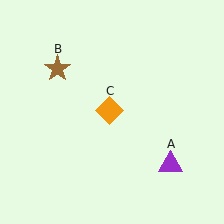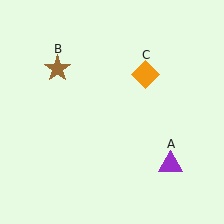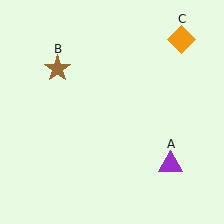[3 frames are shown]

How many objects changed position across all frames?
1 object changed position: orange diamond (object C).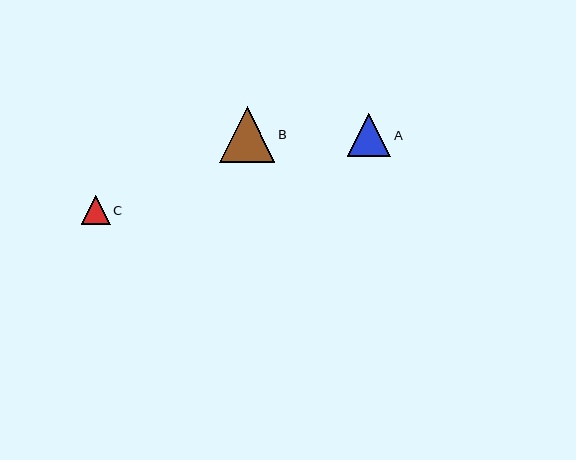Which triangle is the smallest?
Triangle C is the smallest with a size of approximately 29 pixels.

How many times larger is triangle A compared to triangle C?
Triangle A is approximately 1.5 times the size of triangle C.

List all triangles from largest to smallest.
From largest to smallest: B, A, C.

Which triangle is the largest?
Triangle B is the largest with a size of approximately 55 pixels.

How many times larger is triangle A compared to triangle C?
Triangle A is approximately 1.5 times the size of triangle C.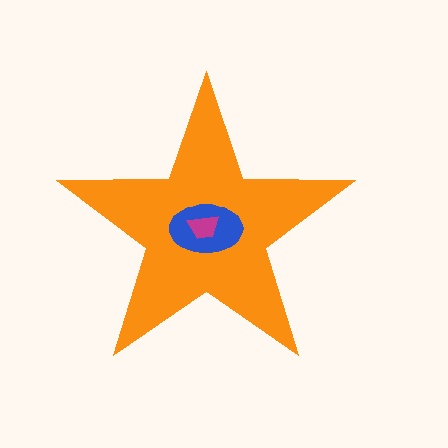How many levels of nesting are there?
3.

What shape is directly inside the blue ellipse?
The magenta trapezoid.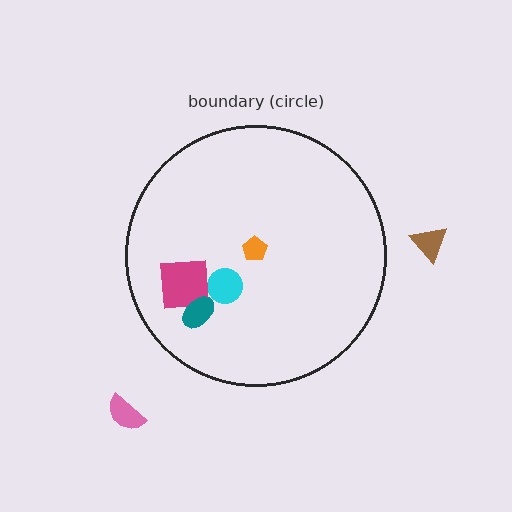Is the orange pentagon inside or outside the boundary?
Inside.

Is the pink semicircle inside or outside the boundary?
Outside.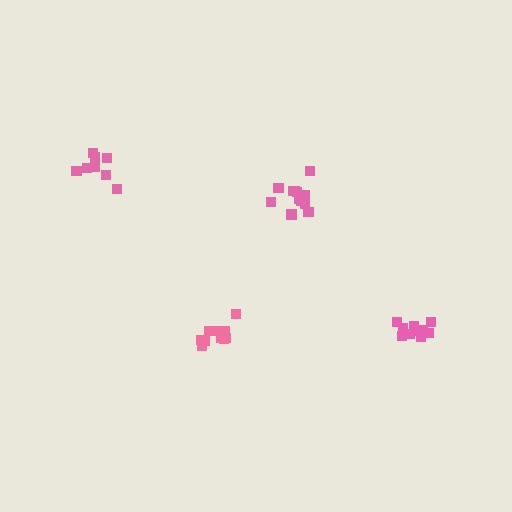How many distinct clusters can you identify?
There are 4 distinct clusters.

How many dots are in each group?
Group 1: 12 dots, Group 2: 10 dots, Group 3: 11 dots, Group 4: 10 dots (43 total).